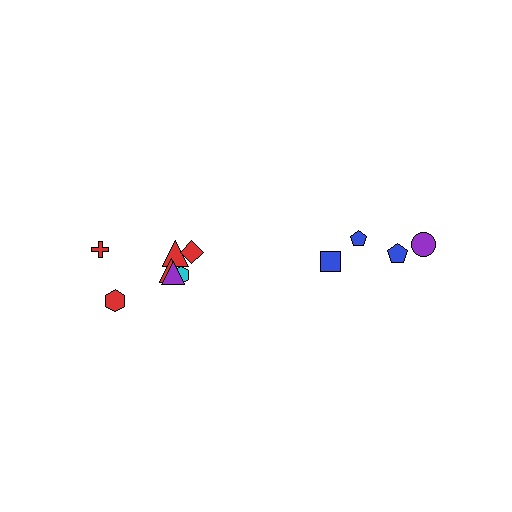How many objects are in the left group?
There are 7 objects.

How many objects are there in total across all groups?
There are 11 objects.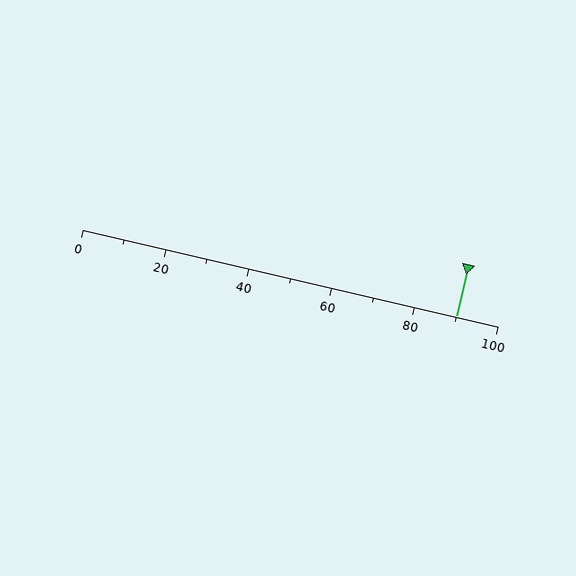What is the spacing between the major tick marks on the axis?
The major ticks are spaced 20 apart.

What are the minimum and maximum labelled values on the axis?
The axis runs from 0 to 100.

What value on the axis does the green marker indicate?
The marker indicates approximately 90.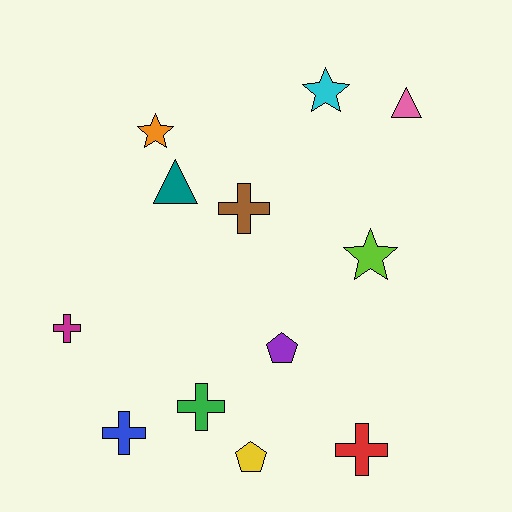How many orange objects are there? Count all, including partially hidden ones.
There is 1 orange object.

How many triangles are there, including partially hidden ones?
There are 2 triangles.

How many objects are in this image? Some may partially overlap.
There are 12 objects.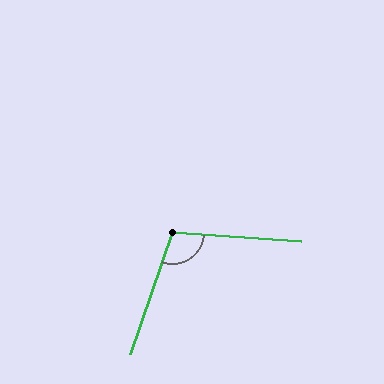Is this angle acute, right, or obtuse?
It is obtuse.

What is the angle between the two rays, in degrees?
Approximately 105 degrees.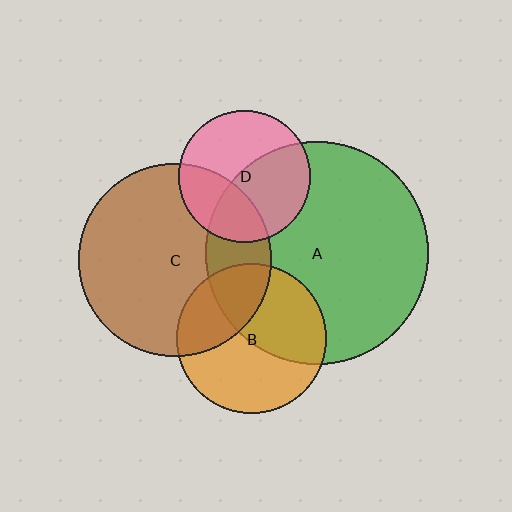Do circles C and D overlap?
Yes.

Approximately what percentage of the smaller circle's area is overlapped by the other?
Approximately 30%.